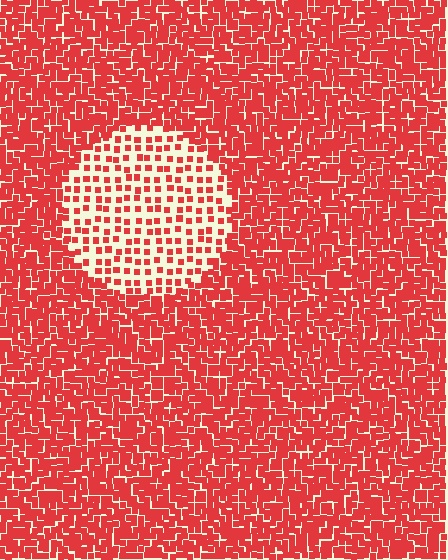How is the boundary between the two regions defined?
The boundary is defined by a change in element density (approximately 2.7x ratio). All elements are the same color, size, and shape.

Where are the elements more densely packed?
The elements are more densely packed outside the circle boundary.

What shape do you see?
I see a circle.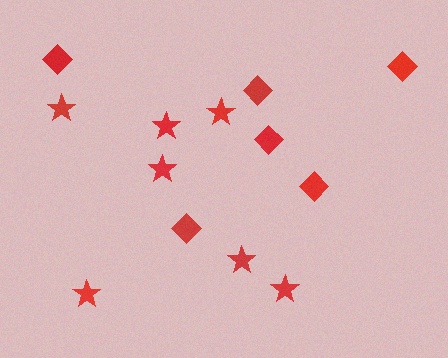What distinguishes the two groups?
There are 2 groups: one group of diamonds (6) and one group of stars (7).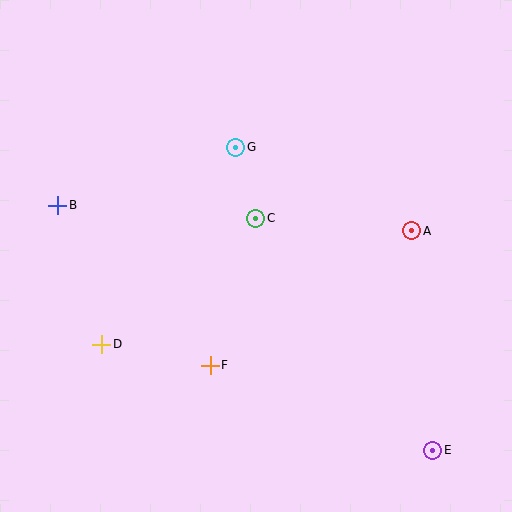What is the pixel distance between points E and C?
The distance between E and C is 291 pixels.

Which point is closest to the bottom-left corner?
Point D is closest to the bottom-left corner.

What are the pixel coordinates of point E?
Point E is at (433, 450).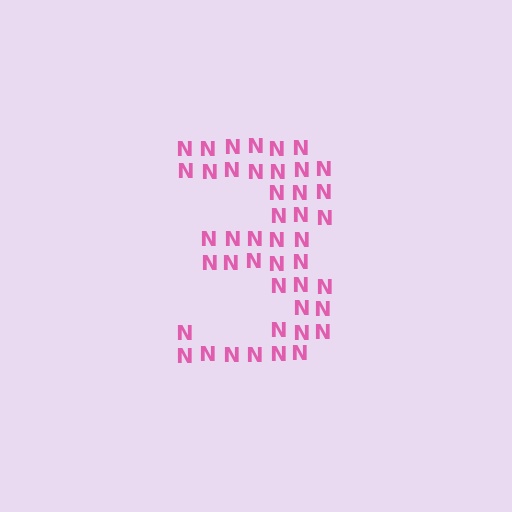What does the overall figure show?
The overall figure shows the digit 3.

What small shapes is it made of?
It is made of small letter N's.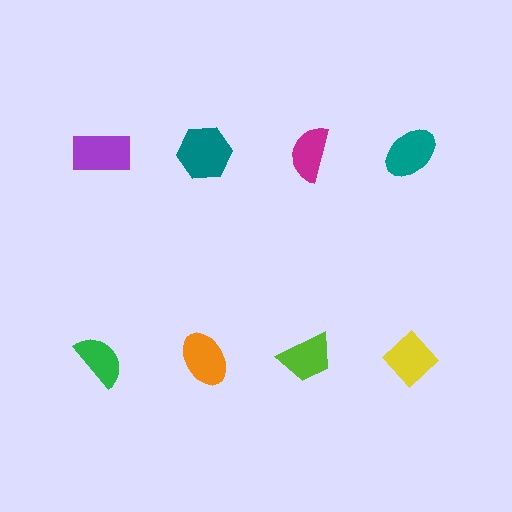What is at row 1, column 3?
A magenta semicircle.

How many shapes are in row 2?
4 shapes.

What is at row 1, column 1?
A purple rectangle.